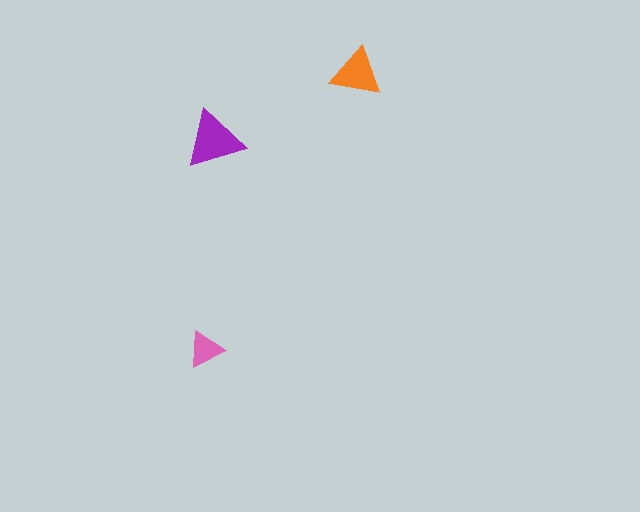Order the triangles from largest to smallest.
the purple one, the orange one, the pink one.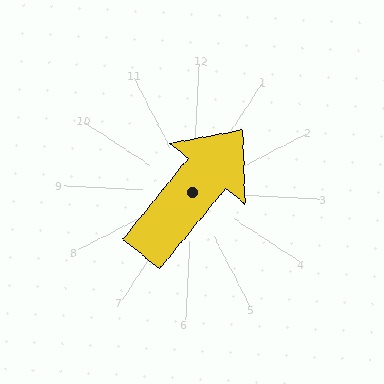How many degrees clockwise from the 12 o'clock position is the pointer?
Approximately 36 degrees.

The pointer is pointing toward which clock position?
Roughly 1 o'clock.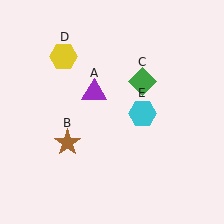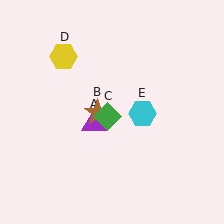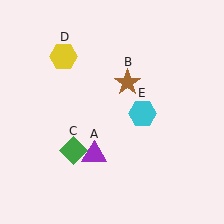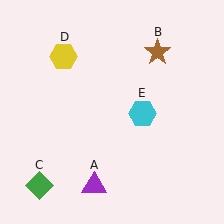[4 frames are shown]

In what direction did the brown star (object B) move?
The brown star (object B) moved up and to the right.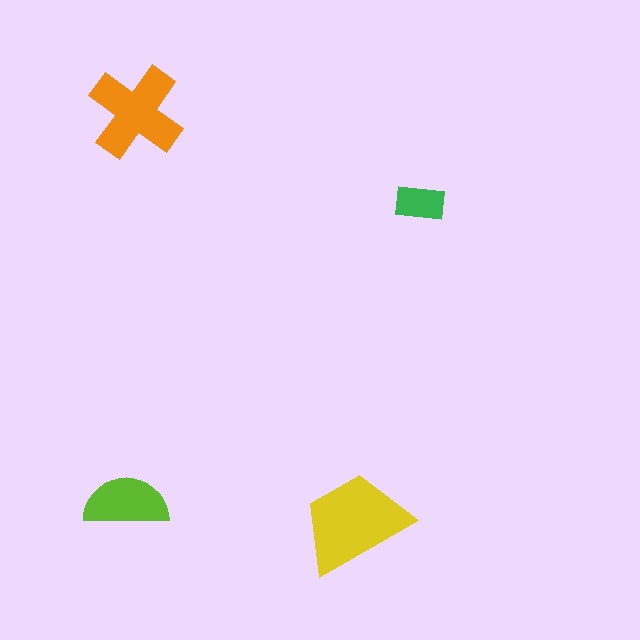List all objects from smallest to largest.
The green rectangle, the lime semicircle, the orange cross, the yellow trapezoid.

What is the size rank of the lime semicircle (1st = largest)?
3rd.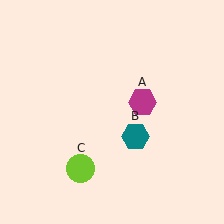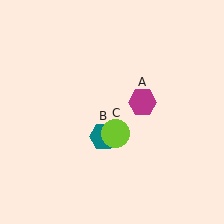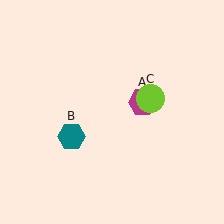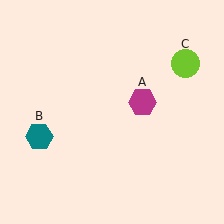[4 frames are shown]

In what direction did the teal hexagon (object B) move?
The teal hexagon (object B) moved left.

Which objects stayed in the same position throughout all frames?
Magenta hexagon (object A) remained stationary.